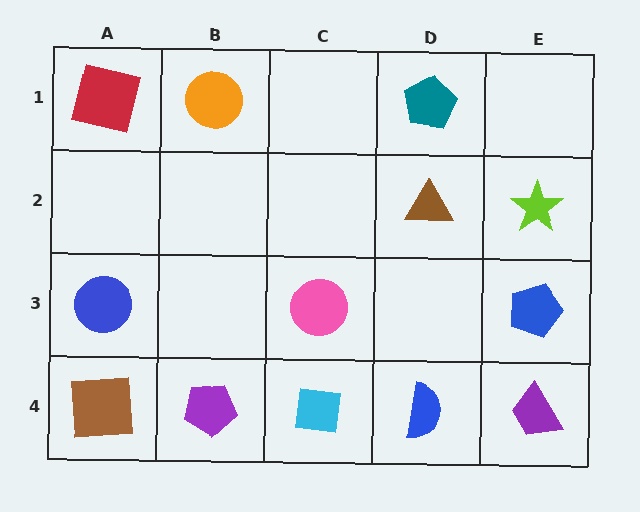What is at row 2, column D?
A brown triangle.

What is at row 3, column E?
A blue pentagon.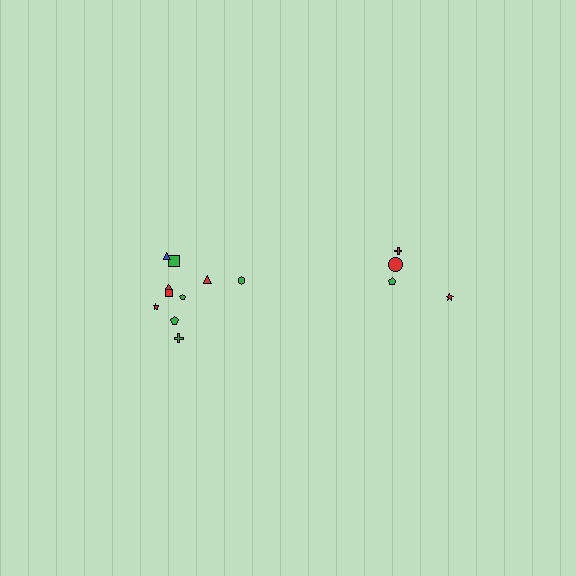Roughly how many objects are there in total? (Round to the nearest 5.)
Roughly 15 objects in total.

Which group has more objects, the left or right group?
The left group.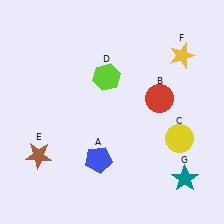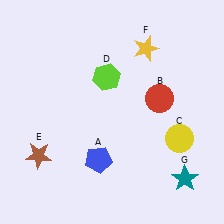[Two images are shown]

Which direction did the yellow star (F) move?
The yellow star (F) moved left.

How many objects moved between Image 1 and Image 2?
1 object moved between the two images.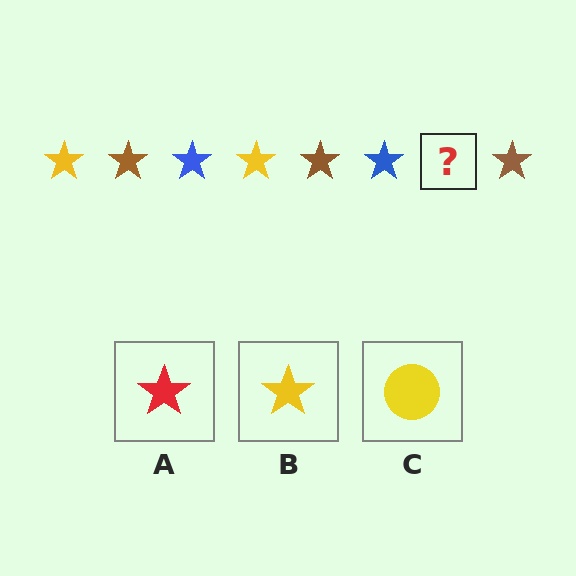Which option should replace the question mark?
Option B.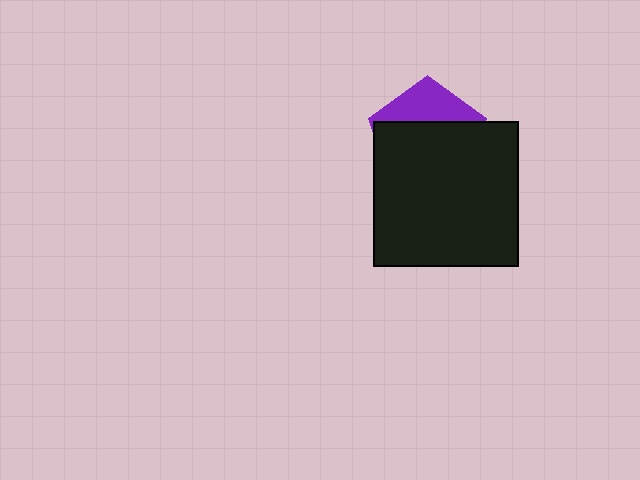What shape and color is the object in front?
The object in front is a black square.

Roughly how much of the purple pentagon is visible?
A small part of it is visible (roughly 32%).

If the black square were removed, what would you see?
You would see the complete purple pentagon.